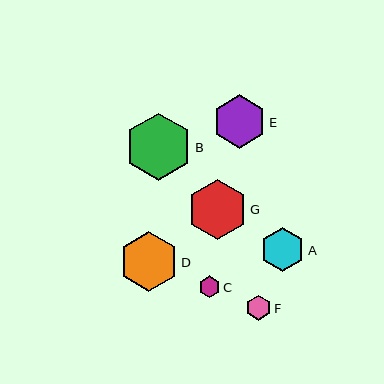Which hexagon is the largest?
Hexagon B is the largest with a size of approximately 67 pixels.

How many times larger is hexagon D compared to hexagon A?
Hexagon D is approximately 1.3 times the size of hexagon A.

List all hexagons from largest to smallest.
From largest to smallest: B, G, D, E, A, F, C.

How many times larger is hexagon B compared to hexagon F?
Hexagon B is approximately 2.7 times the size of hexagon F.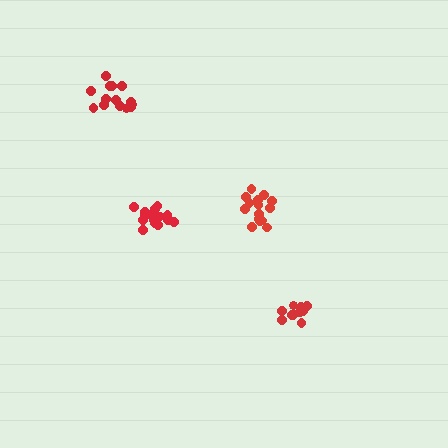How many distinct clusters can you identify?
There are 4 distinct clusters.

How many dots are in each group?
Group 1: 16 dots, Group 2: 15 dots, Group 3: 10 dots, Group 4: 14 dots (55 total).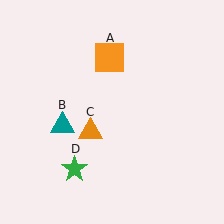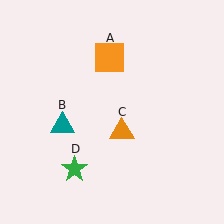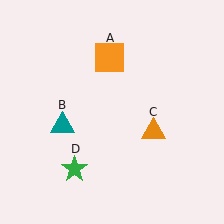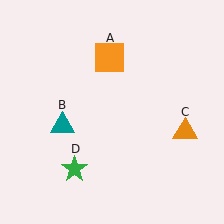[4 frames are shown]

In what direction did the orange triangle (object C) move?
The orange triangle (object C) moved right.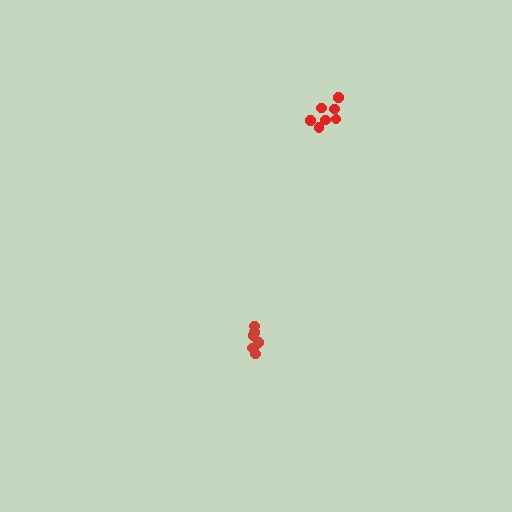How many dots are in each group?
Group 1: 7 dots, Group 2: 7 dots (14 total).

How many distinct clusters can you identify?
There are 2 distinct clusters.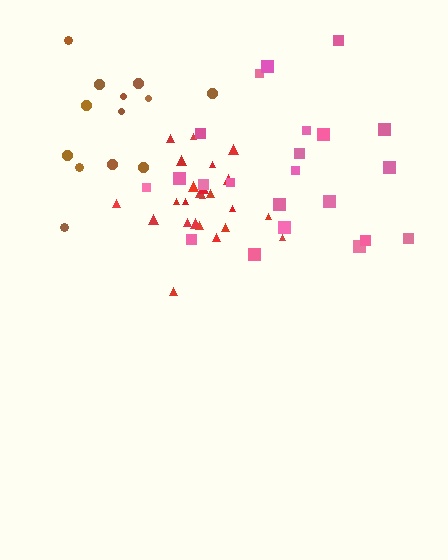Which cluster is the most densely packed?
Red.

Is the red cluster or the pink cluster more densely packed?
Red.